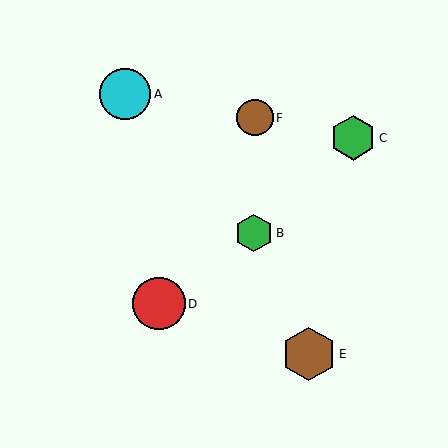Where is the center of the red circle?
The center of the red circle is at (159, 304).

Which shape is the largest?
The brown hexagon (labeled E) is the largest.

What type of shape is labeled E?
Shape E is a brown hexagon.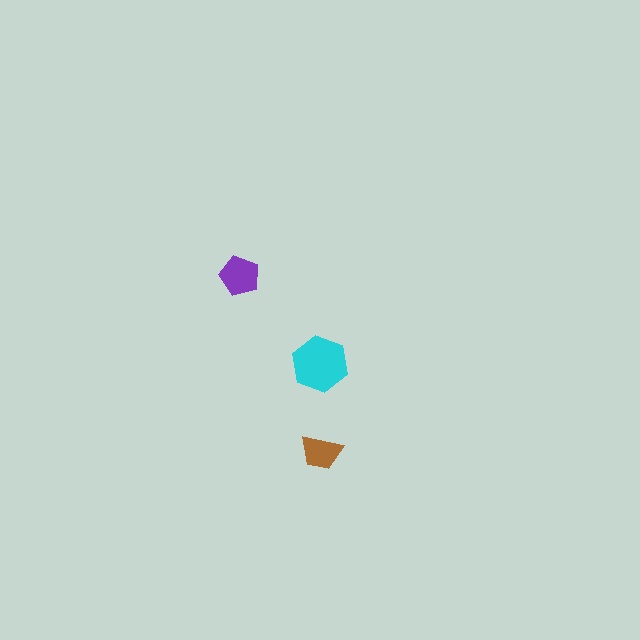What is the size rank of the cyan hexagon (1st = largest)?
1st.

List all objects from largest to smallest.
The cyan hexagon, the purple pentagon, the brown trapezoid.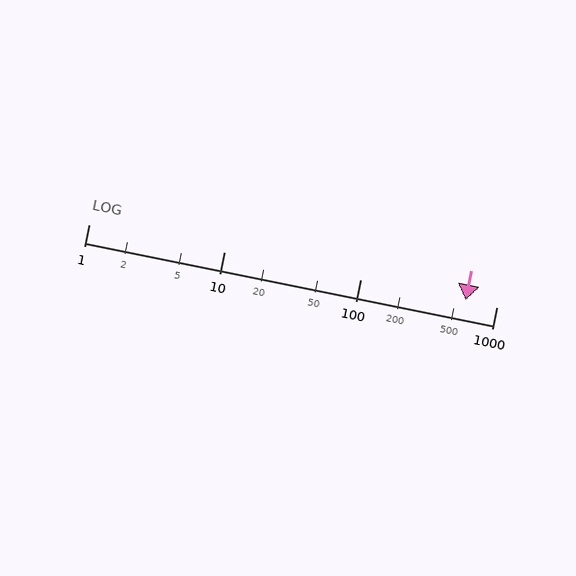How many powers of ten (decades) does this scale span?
The scale spans 3 decades, from 1 to 1000.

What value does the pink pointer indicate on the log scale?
The pointer indicates approximately 590.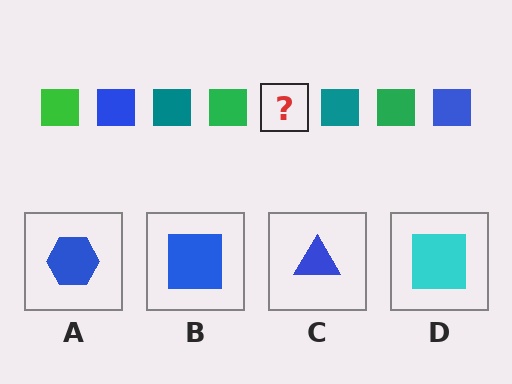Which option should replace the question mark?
Option B.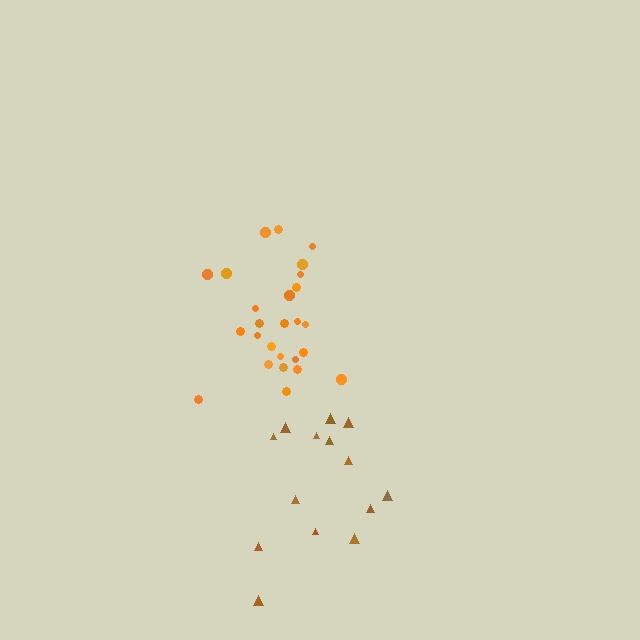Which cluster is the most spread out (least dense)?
Brown.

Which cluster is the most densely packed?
Orange.